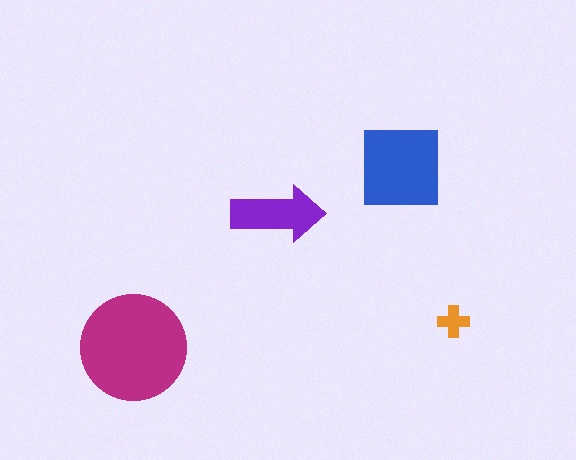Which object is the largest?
The magenta circle.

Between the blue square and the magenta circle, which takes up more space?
The magenta circle.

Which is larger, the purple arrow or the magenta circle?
The magenta circle.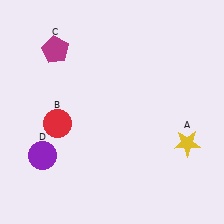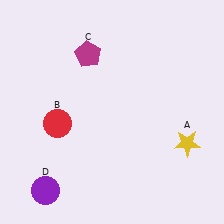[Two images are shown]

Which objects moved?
The objects that moved are: the magenta pentagon (C), the purple circle (D).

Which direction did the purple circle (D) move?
The purple circle (D) moved down.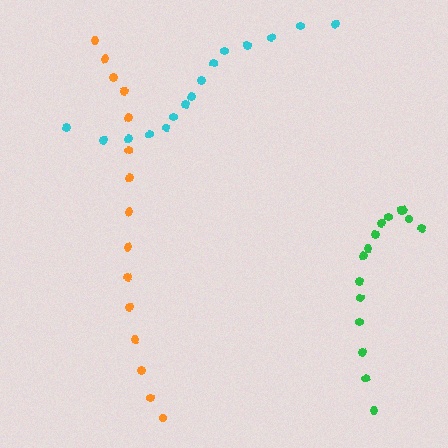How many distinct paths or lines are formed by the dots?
There are 3 distinct paths.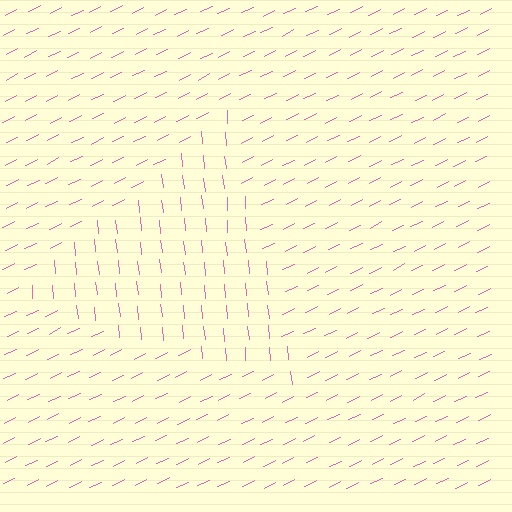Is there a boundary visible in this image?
Yes, there is a texture boundary formed by a change in line orientation.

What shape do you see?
I see a triangle.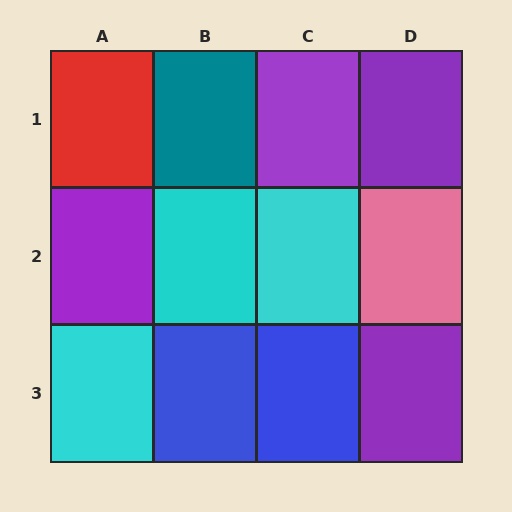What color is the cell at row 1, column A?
Red.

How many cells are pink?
1 cell is pink.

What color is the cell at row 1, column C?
Purple.